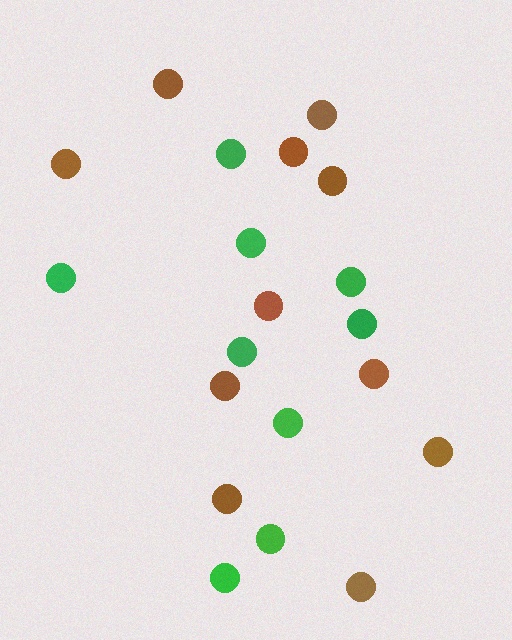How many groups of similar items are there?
There are 2 groups: one group of brown circles (11) and one group of green circles (9).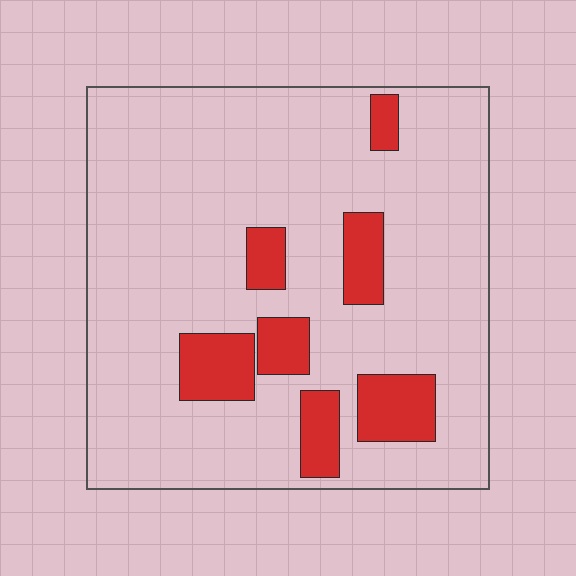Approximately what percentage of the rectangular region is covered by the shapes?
Approximately 15%.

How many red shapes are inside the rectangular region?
7.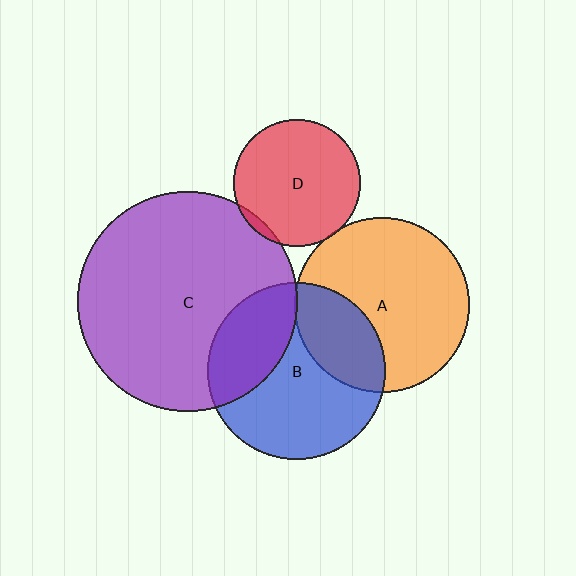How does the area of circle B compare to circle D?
Approximately 2.0 times.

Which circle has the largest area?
Circle C (purple).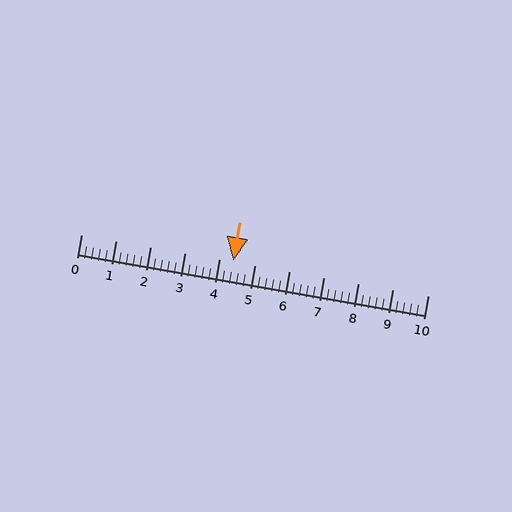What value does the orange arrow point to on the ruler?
The orange arrow points to approximately 4.4.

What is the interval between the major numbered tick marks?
The major tick marks are spaced 1 units apart.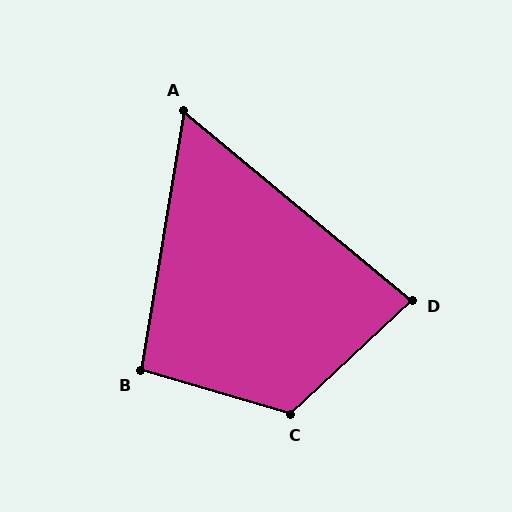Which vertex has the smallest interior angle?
A, at approximately 60 degrees.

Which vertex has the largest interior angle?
C, at approximately 120 degrees.